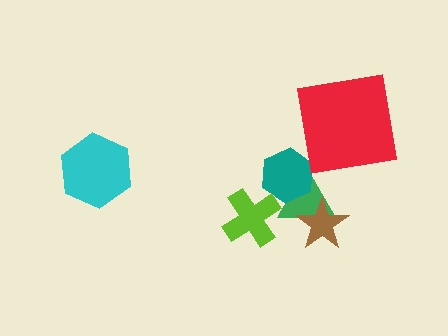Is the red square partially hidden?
No, no other shape covers it.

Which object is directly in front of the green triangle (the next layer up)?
The teal hexagon is directly in front of the green triangle.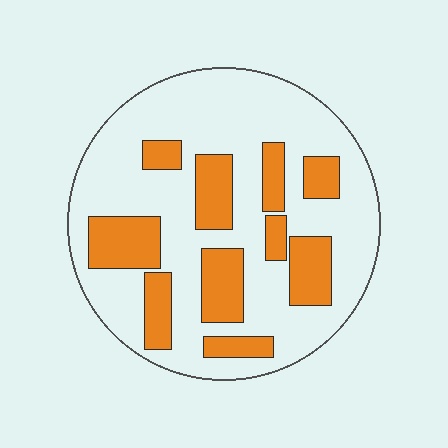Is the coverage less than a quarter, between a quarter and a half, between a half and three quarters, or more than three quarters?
Between a quarter and a half.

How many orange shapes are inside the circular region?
10.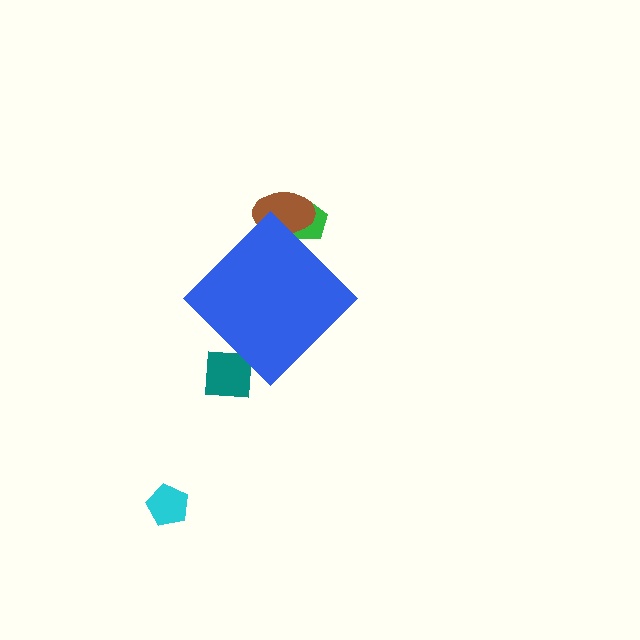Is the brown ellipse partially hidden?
Yes, the brown ellipse is partially hidden behind the blue diamond.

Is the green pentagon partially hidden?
Yes, the green pentagon is partially hidden behind the blue diamond.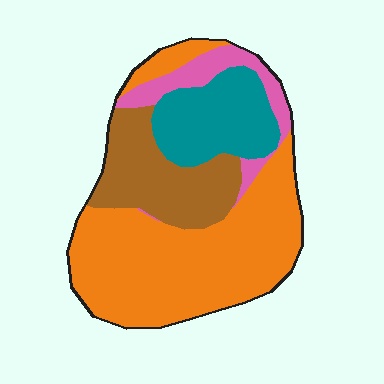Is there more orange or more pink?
Orange.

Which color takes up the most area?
Orange, at roughly 50%.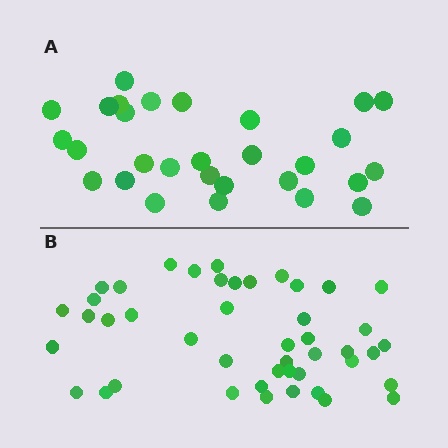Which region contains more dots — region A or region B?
Region B (the bottom region) has more dots.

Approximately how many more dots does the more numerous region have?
Region B has approximately 15 more dots than region A.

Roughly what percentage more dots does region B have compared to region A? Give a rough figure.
About 55% more.